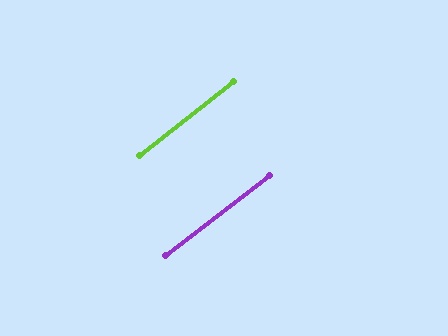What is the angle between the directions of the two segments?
Approximately 1 degree.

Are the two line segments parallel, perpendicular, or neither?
Parallel — their directions differ by only 1.2°.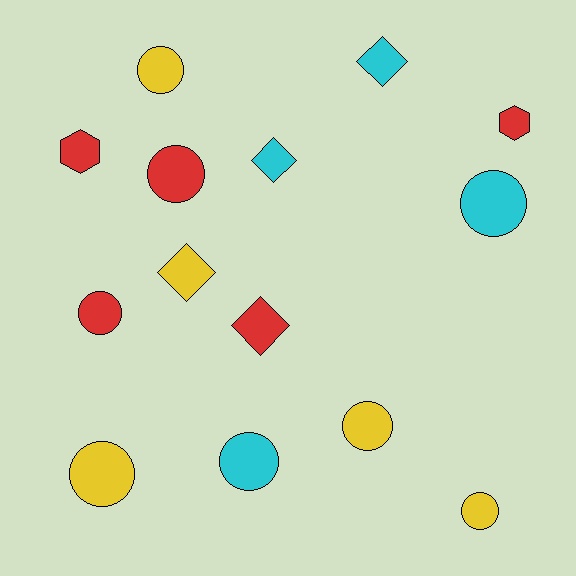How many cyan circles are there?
There are 2 cyan circles.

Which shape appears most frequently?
Circle, with 8 objects.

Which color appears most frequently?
Yellow, with 5 objects.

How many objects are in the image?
There are 14 objects.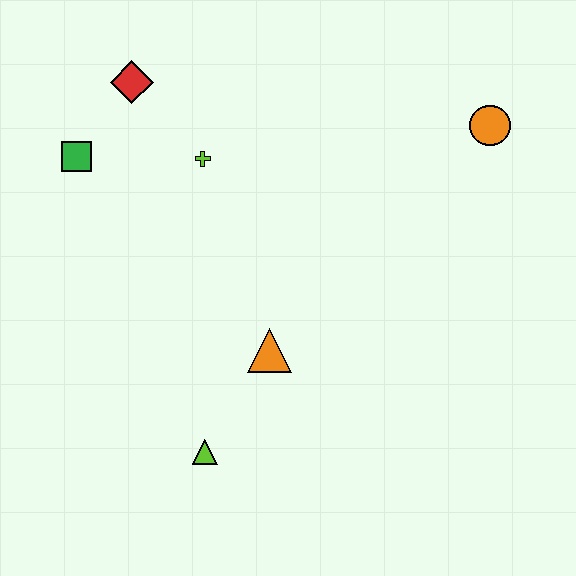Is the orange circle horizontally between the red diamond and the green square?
No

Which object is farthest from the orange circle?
The lime triangle is farthest from the orange circle.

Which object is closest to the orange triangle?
The lime triangle is closest to the orange triangle.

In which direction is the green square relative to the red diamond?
The green square is below the red diamond.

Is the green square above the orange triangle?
Yes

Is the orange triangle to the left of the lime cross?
No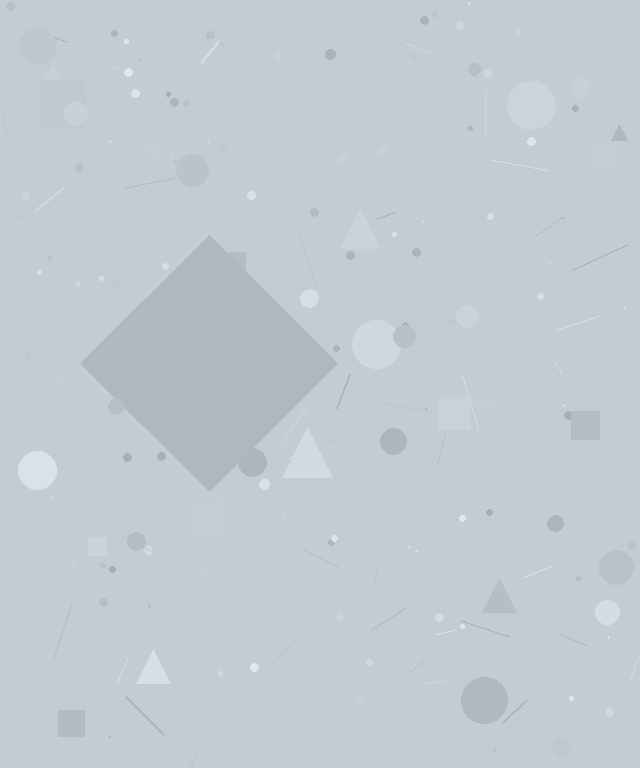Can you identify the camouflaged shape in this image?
The camouflaged shape is a diamond.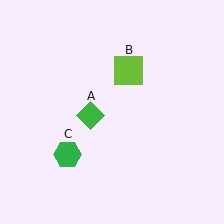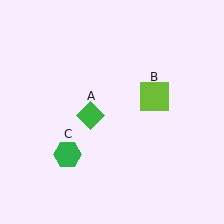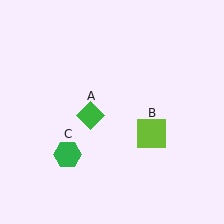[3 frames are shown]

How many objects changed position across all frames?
1 object changed position: lime square (object B).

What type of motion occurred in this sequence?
The lime square (object B) rotated clockwise around the center of the scene.